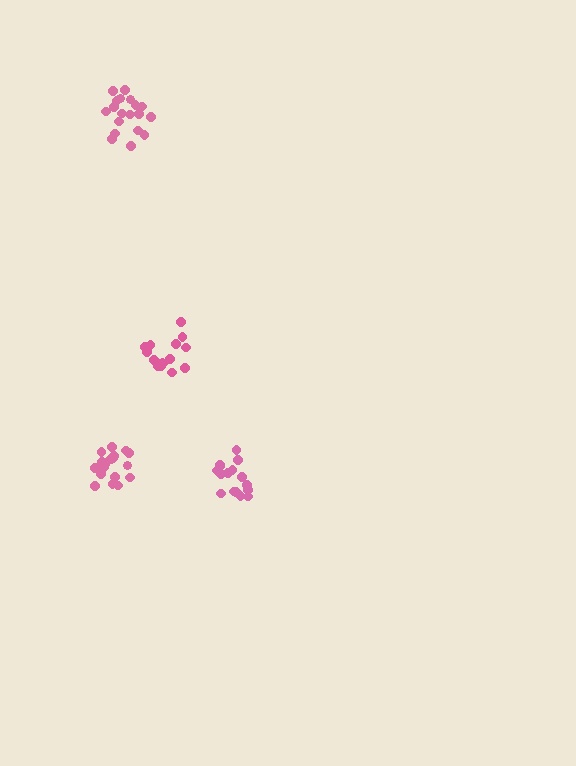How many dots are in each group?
Group 1: 17 dots, Group 2: 19 dots, Group 3: 18 dots, Group 4: 15 dots (69 total).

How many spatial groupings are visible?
There are 4 spatial groupings.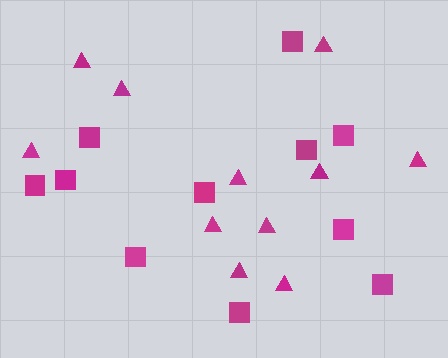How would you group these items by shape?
There are 2 groups: one group of squares (11) and one group of triangles (11).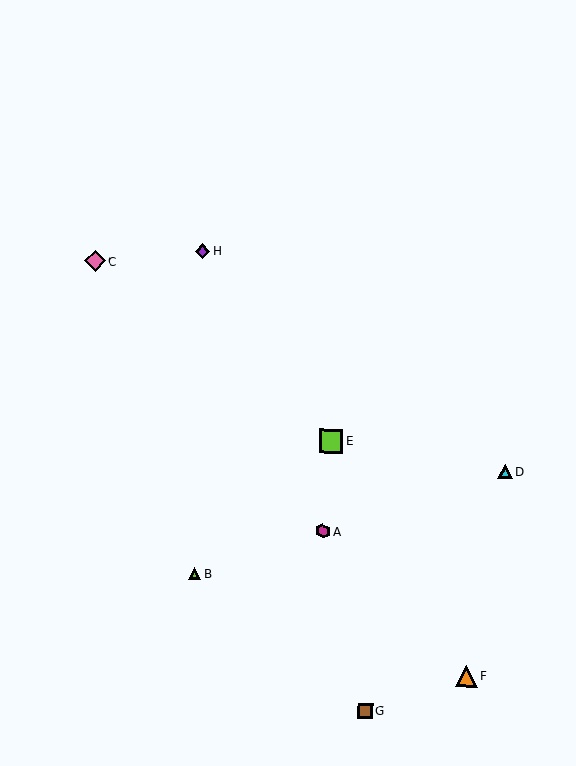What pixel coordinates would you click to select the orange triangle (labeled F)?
Click at (466, 676) to select the orange triangle F.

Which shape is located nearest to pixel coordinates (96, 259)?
The pink diamond (labeled C) at (95, 261) is nearest to that location.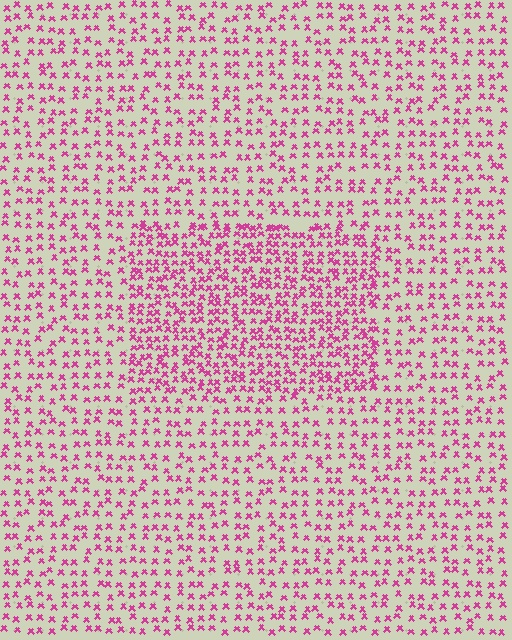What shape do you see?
I see a rectangle.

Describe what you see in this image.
The image contains small magenta elements arranged at two different densities. A rectangle-shaped region is visible where the elements are more densely packed than the surrounding area.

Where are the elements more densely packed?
The elements are more densely packed inside the rectangle boundary.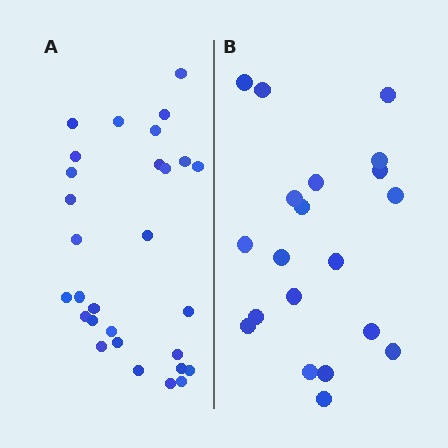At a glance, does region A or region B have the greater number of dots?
Region A (the left region) has more dots.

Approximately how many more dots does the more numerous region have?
Region A has roughly 8 or so more dots than region B.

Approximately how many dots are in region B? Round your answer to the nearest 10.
About 20 dots.